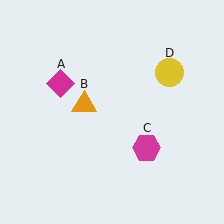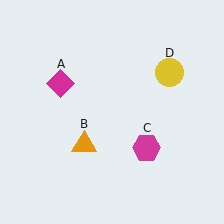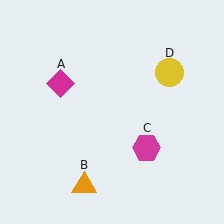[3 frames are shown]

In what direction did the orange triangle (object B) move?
The orange triangle (object B) moved down.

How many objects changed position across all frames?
1 object changed position: orange triangle (object B).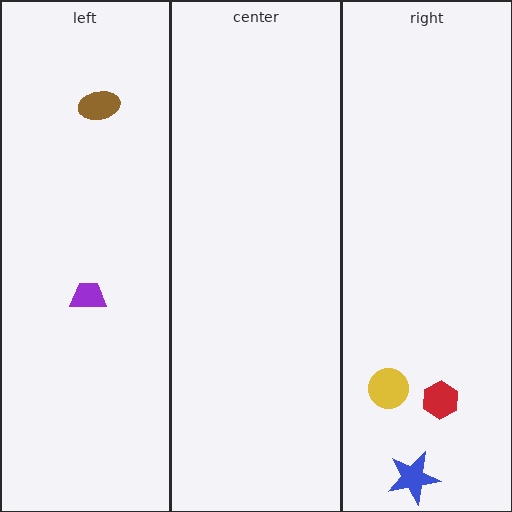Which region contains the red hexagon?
The right region.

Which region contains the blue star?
The right region.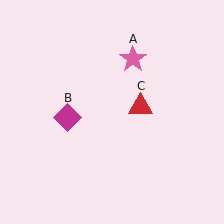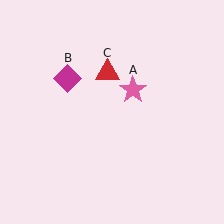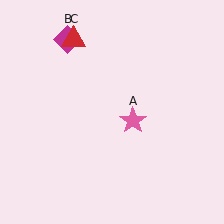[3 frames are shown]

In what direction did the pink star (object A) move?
The pink star (object A) moved down.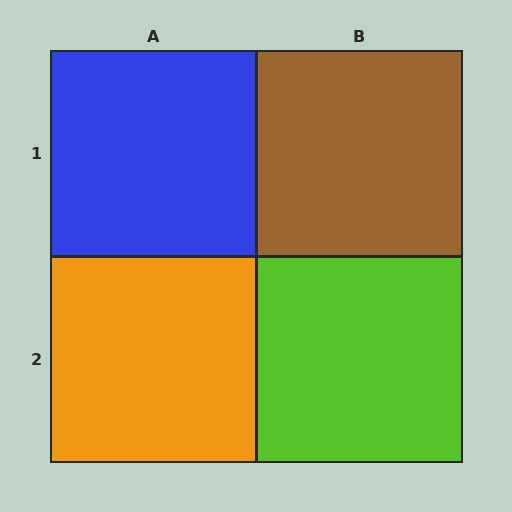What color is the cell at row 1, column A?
Blue.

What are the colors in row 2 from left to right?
Orange, lime.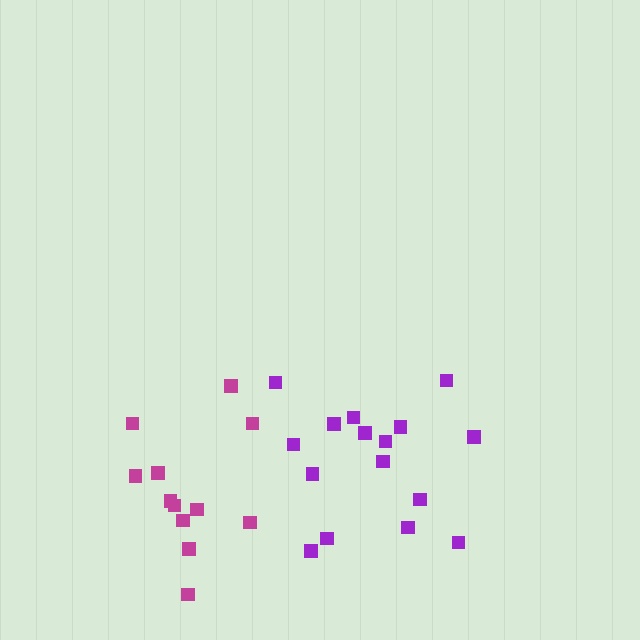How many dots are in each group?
Group 1: 16 dots, Group 2: 12 dots (28 total).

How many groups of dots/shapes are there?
There are 2 groups.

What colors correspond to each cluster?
The clusters are colored: purple, magenta.